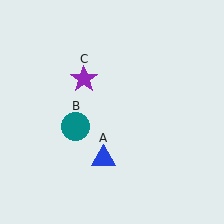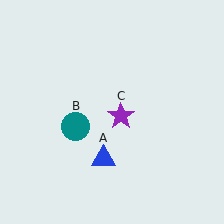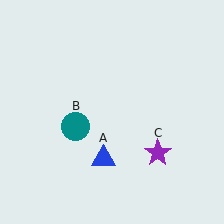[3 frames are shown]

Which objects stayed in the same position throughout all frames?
Blue triangle (object A) and teal circle (object B) remained stationary.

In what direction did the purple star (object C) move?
The purple star (object C) moved down and to the right.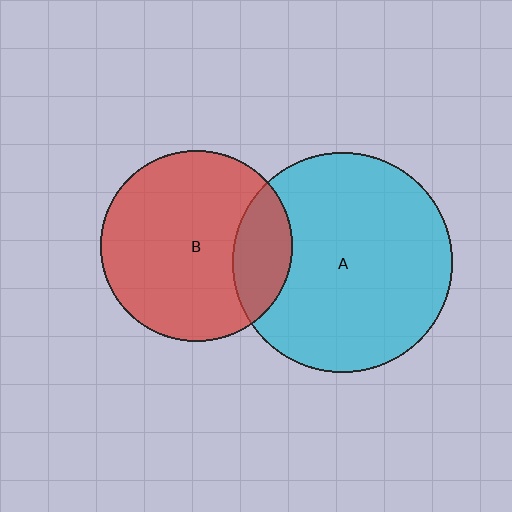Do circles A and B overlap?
Yes.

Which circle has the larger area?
Circle A (cyan).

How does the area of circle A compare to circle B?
Approximately 1.3 times.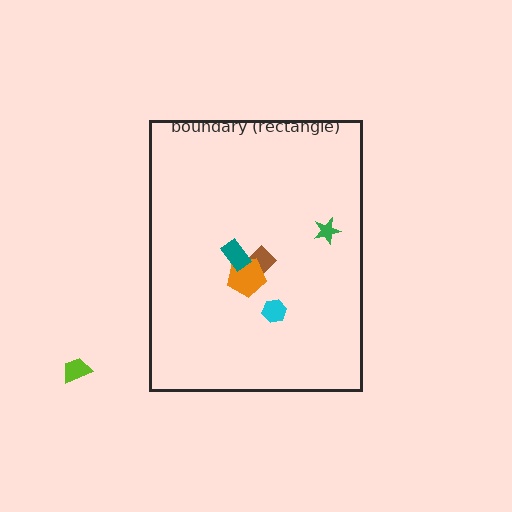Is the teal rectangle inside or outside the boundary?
Inside.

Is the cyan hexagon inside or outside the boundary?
Inside.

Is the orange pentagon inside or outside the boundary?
Inside.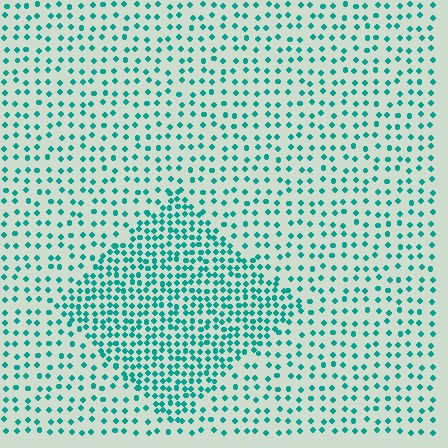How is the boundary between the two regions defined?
The boundary is defined by a change in element density (approximately 2.1x ratio). All elements are the same color, size, and shape.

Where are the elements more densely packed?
The elements are more densely packed inside the diamond boundary.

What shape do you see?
I see a diamond.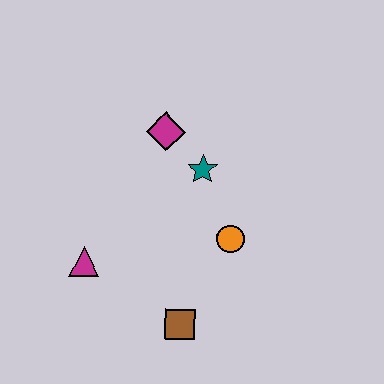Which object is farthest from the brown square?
The magenta diamond is farthest from the brown square.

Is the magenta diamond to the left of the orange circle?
Yes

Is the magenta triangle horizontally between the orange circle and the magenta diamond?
No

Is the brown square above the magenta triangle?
No